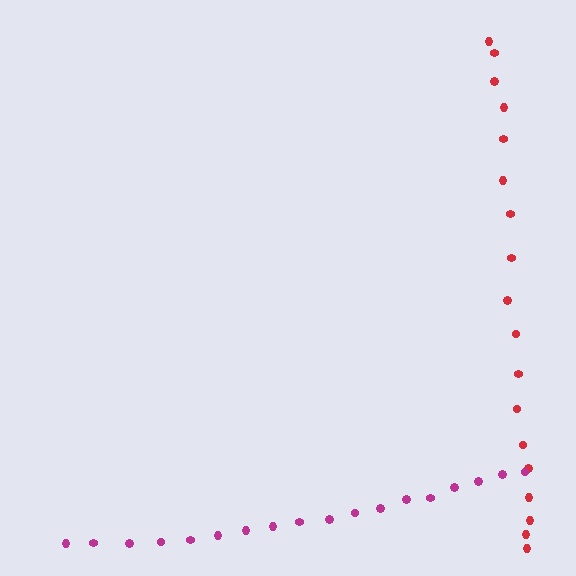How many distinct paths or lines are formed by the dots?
There are 2 distinct paths.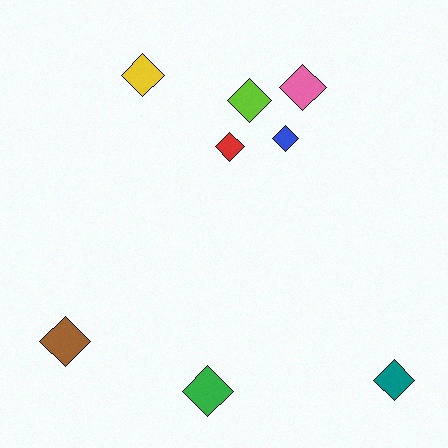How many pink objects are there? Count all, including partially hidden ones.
There is 1 pink object.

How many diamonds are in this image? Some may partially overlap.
There are 8 diamonds.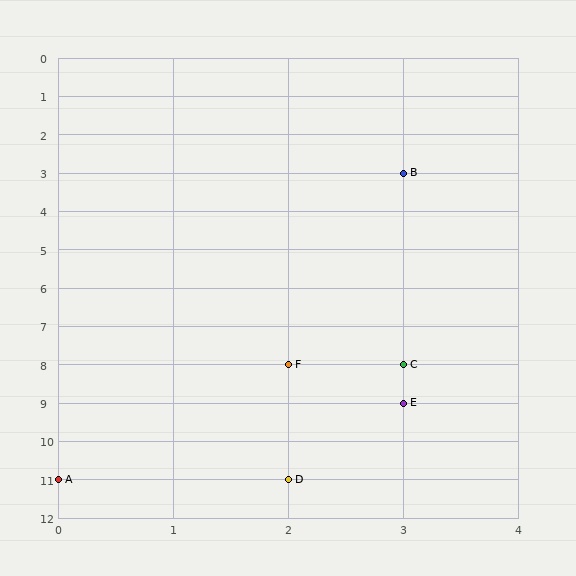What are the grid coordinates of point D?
Point D is at grid coordinates (2, 11).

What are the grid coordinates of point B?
Point B is at grid coordinates (3, 3).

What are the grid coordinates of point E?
Point E is at grid coordinates (3, 9).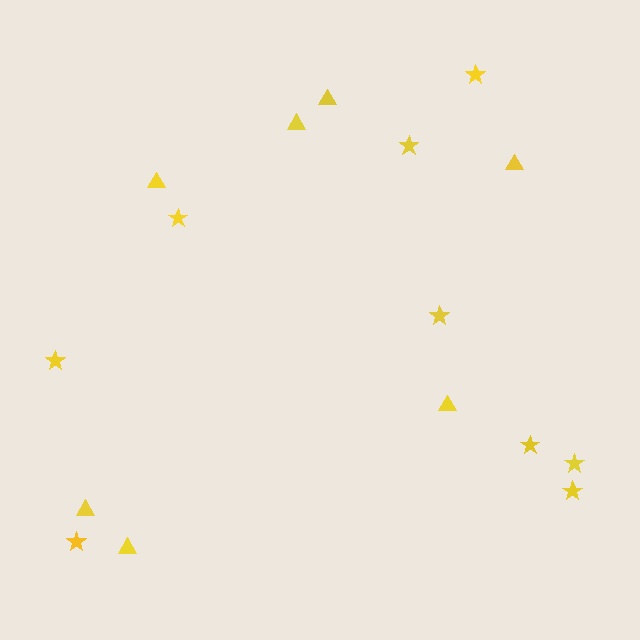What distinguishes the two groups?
There are 2 groups: one group of triangles (7) and one group of stars (9).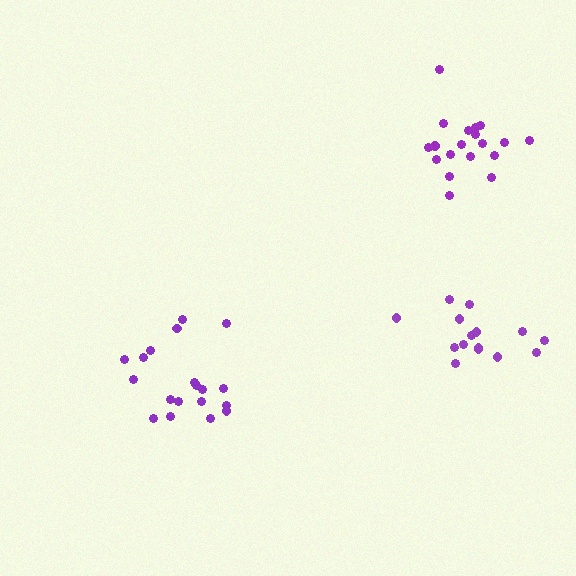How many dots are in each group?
Group 1: 15 dots, Group 2: 19 dots, Group 3: 19 dots (53 total).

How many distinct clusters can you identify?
There are 3 distinct clusters.